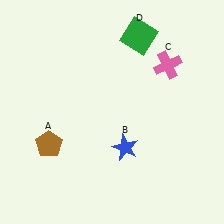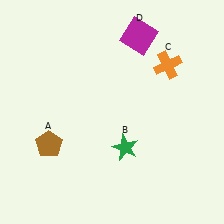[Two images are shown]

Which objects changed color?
B changed from blue to green. C changed from pink to orange. D changed from green to magenta.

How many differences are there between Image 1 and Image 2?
There are 3 differences between the two images.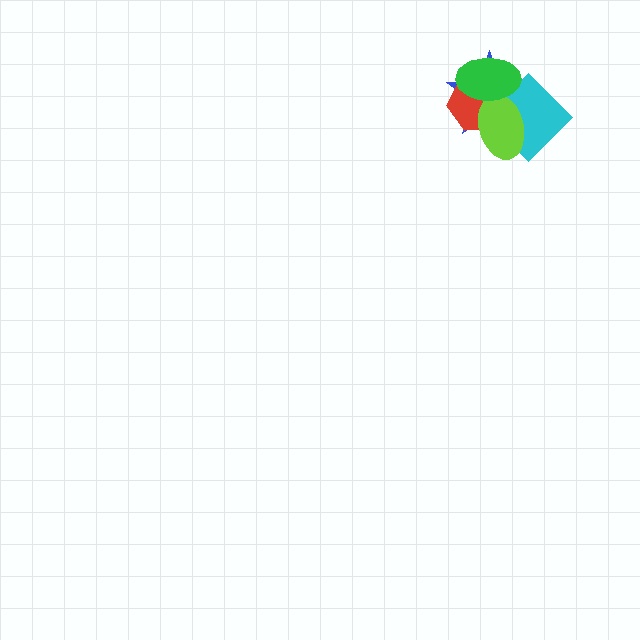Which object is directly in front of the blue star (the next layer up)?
The red hexagon is directly in front of the blue star.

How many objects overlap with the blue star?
4 objects overlap with the blue star.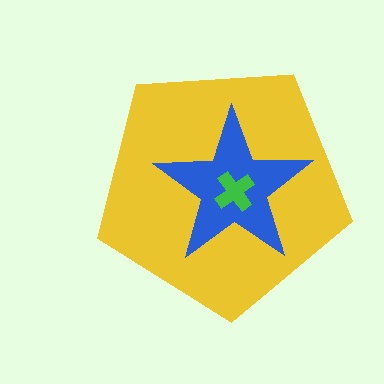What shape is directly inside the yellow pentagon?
The blue star.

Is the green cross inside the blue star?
Yes.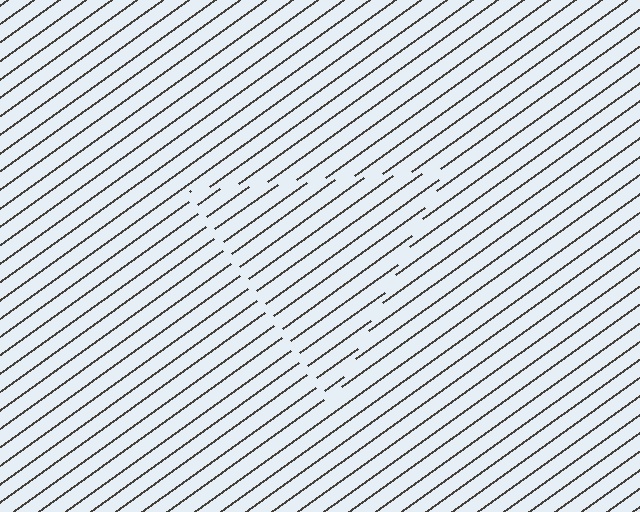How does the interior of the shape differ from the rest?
The interior of the shape contains the same grating, shifted by half a period — the contour is defined by the phase discontinuity where line-ends from the inner and outer gratings abut.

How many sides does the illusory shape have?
3 sides — the line-ends trace a triangle.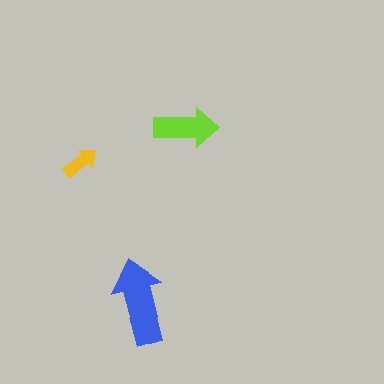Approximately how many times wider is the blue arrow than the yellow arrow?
About 2.5 times wider.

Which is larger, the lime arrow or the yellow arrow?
The lime one.